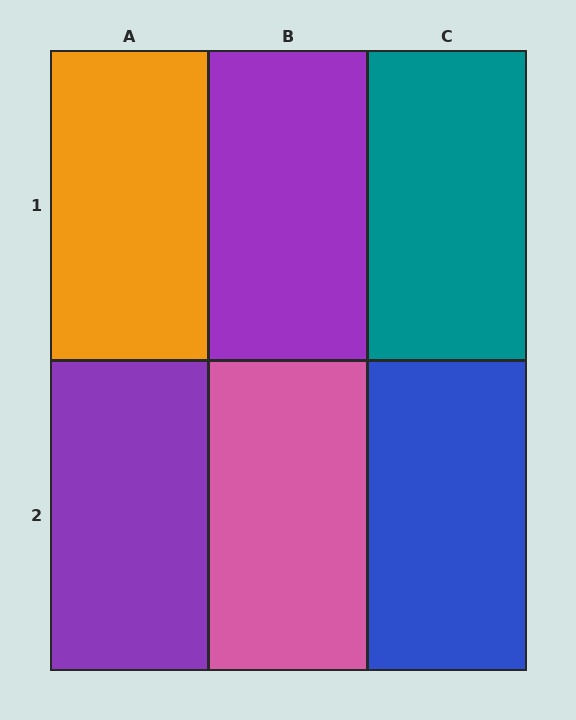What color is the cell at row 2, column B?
Pink.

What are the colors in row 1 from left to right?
Orange, purple, teal.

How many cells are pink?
1 cell is pink.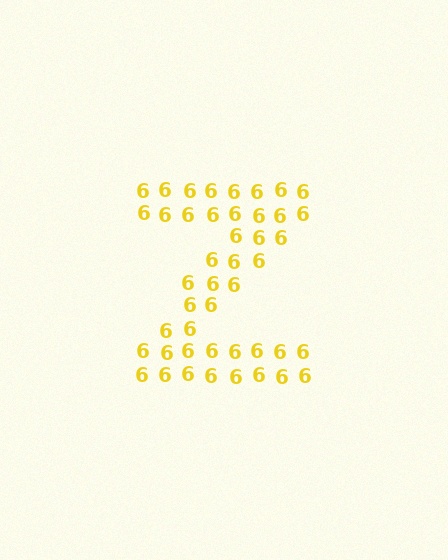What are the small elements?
The small elements are digit 6's.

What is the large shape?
The large shape is the letter Z.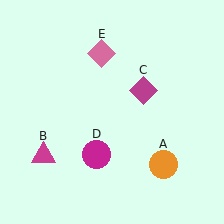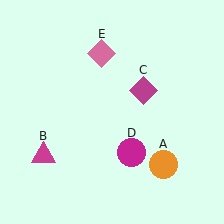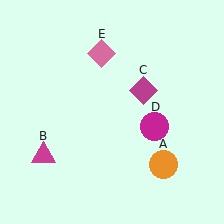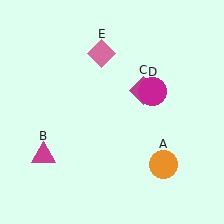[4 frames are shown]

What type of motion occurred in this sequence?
The magenta circle (object D) rotated counterclockwise around the center of the scene.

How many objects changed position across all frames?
1 object changed position: magenta circle (object D).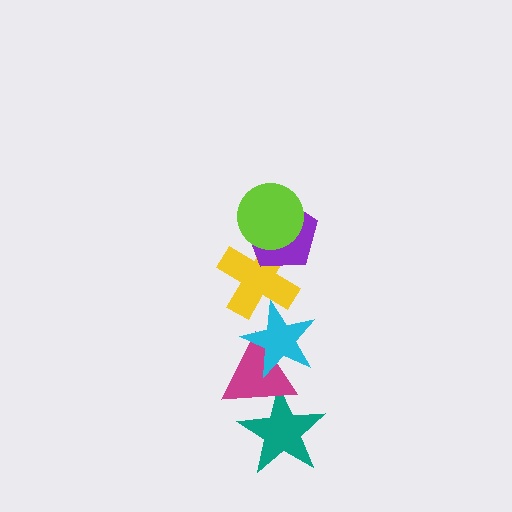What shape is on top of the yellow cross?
The purple pentagon is on top of the yellow cross.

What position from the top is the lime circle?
The lime circle is 1st from the top.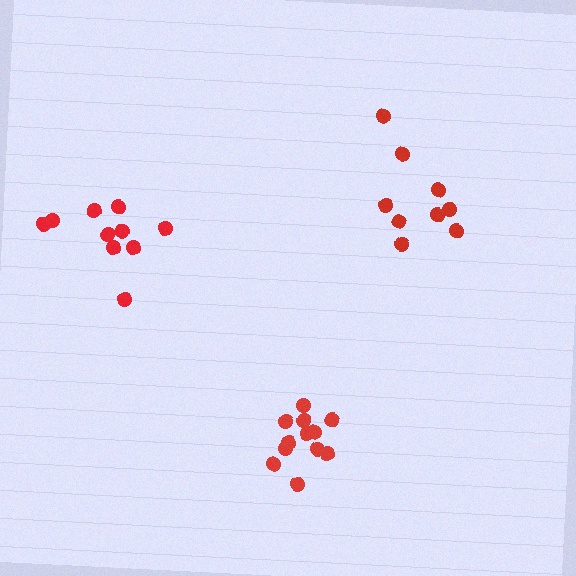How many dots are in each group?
Group 1: 12 dots, Group 2: 9 dots, Group 3: 10 dots (31 total).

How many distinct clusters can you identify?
There are 3 distinct clusters.